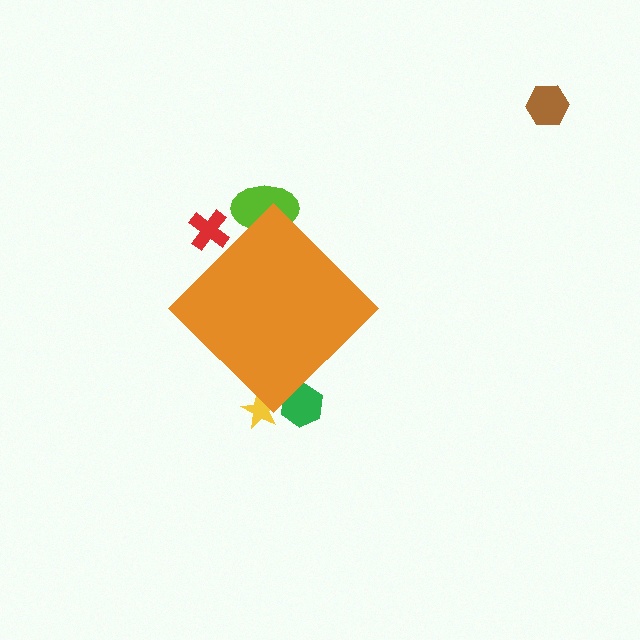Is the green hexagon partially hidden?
Yes, the green hexagon is partially hidden behind the orange diamond.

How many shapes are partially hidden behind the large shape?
4 shapes are partially hidden.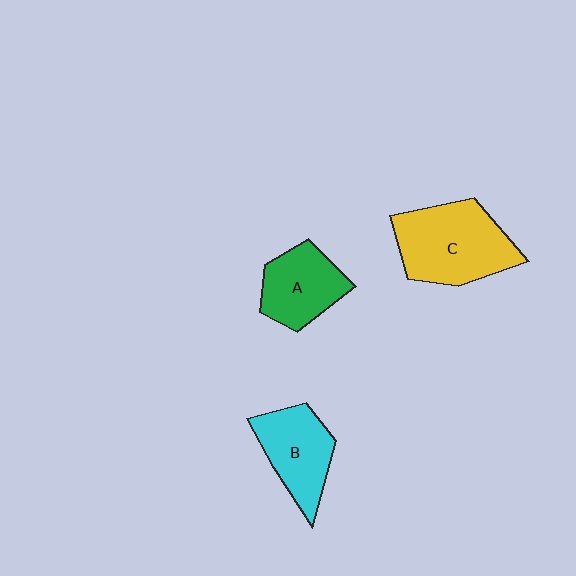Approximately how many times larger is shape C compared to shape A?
Approximately 1.5 times.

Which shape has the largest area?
Shape C (yellow).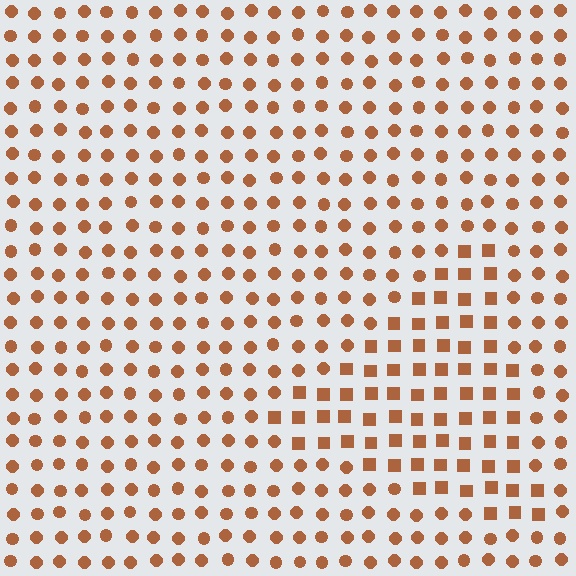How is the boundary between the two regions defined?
The boundary is defined by a change in element shape: squares inside vs. circles outside. All elements share the same color and spacing.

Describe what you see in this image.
The image is filled with small brown elements arranged in a uniform grid. A triangle-shaped region contains squares, while the surrounding area contains circles. The boundary is defined purely by the change in element shape.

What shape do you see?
I see a triangle.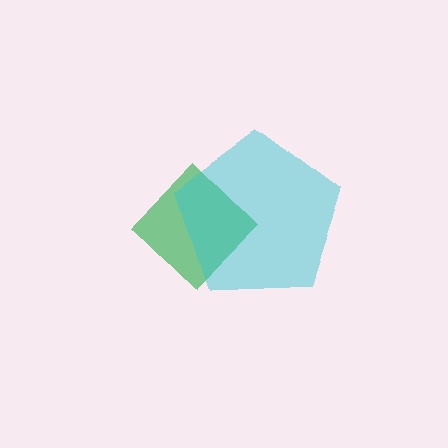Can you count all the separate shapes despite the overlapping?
Yes, there are 2 separate shapes.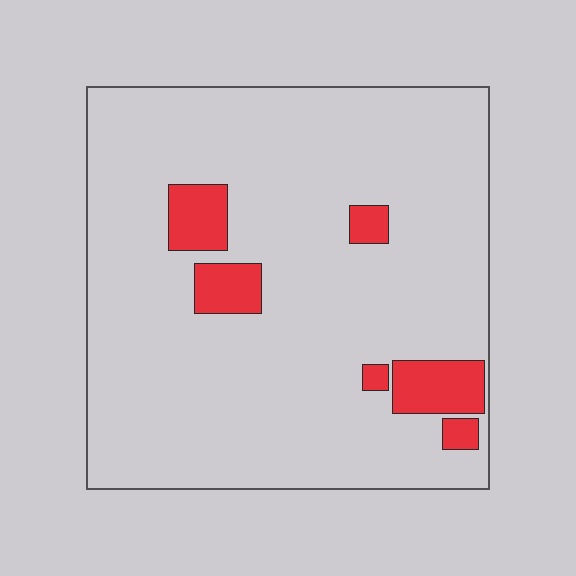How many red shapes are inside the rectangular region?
6.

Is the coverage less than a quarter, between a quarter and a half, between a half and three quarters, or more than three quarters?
Less than a quarter.